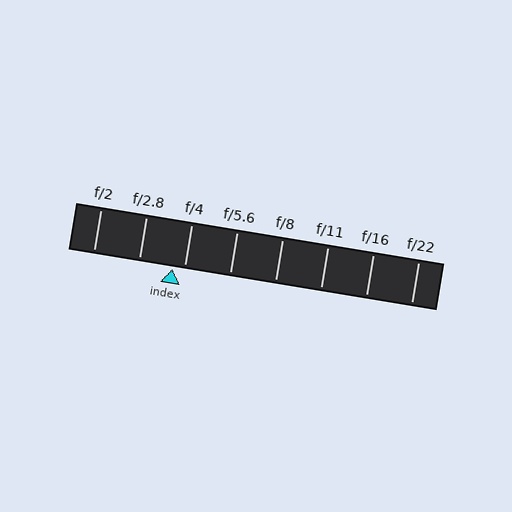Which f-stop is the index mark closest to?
The index mark is closest to f/4.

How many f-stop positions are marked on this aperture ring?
There are 8 f-stop positions marked.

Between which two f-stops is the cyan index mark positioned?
The index mark is between f/2.8 and f/4.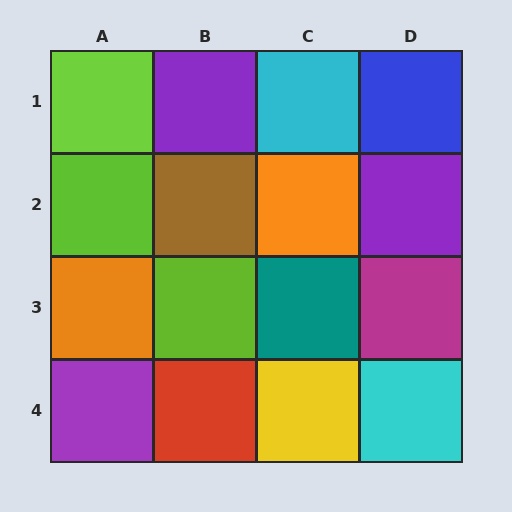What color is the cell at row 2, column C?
Orange.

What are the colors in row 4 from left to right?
Purple, red, yellow, cyan.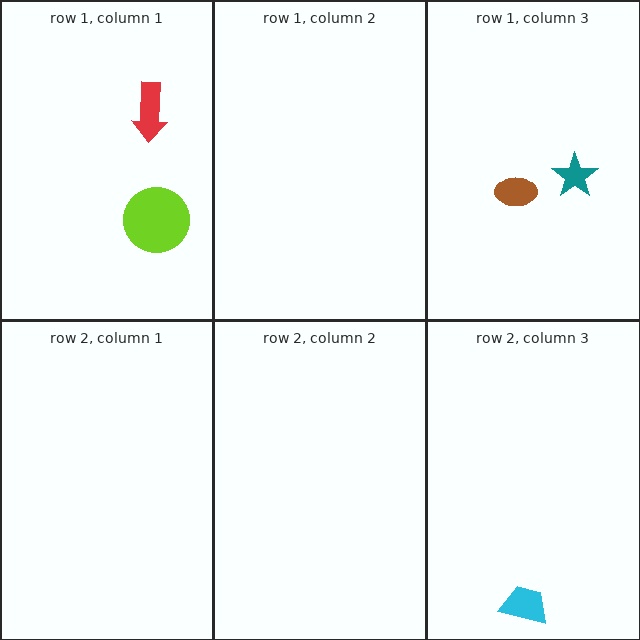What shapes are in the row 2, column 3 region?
The cyan trapezoid.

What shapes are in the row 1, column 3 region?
The brown ellipse, the teal star.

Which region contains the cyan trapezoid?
The row 2, column 3 region.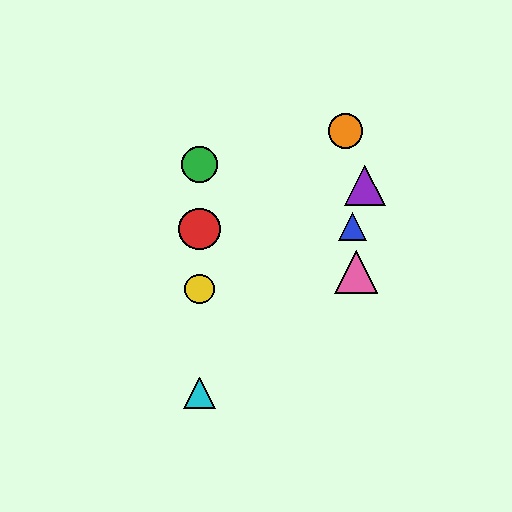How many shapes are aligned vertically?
4 shapes (the red circle, the green circle, the yellow circle, the cyan triangle) are aligned vertically.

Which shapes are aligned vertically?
The red circle, the green circle, the yellow circle, the cyan triangle are aligned vertically.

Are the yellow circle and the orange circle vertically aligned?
No, the yellow circle is at x≈200 and the orange circle is at x≈346.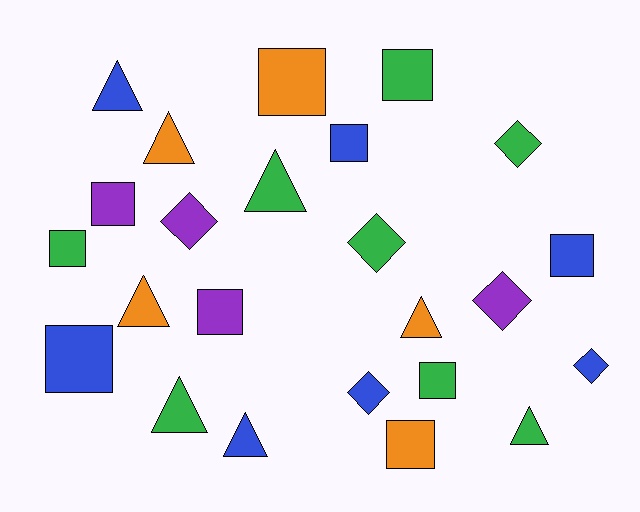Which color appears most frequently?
Green, with 8 objects.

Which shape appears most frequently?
Square, with 10 objects.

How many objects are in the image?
There are 24 objects.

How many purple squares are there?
There are 2 purple squares.